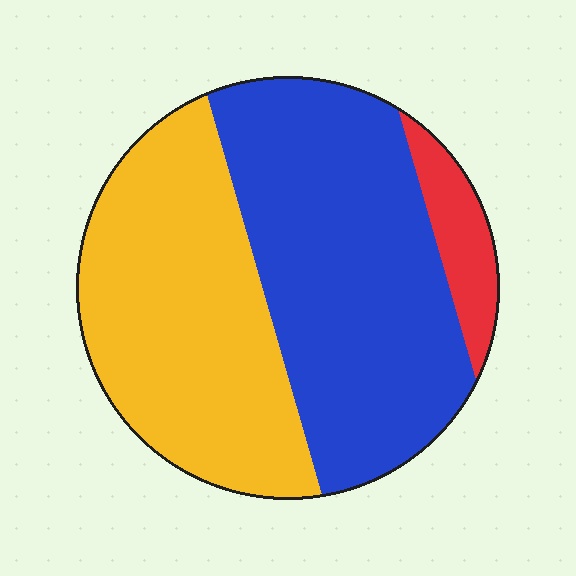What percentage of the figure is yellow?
Yellow covers 43% of the figure.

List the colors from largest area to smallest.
From largest to smallest: blue, yellow, red.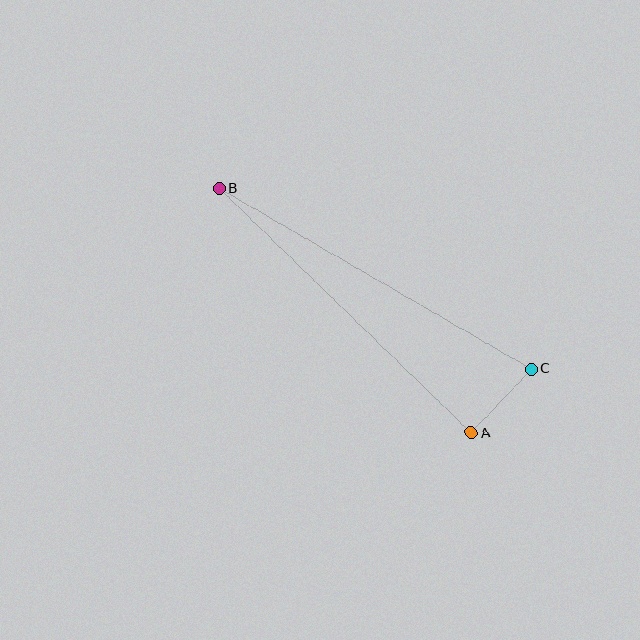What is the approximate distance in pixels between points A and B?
The distance between A and B is approximately 351 pixels.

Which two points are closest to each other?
Points A and C are closest to each other.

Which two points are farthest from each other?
Points B and C are farthest from each other.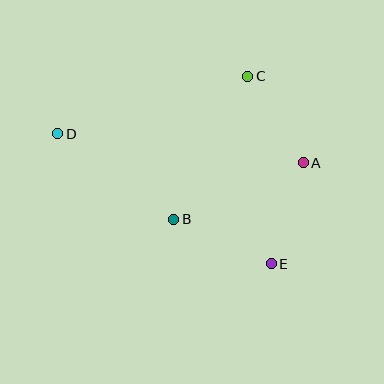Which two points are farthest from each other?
Points D and E are farthest from each other.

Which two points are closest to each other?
Points A and C are closest to each other.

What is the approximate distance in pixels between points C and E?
The distance between C and E is approximately 189 pixels.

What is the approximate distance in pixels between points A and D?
The distance between A and D is approximately 247 pixels.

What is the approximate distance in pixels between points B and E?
The distance between B and E is approximately 107 pixels.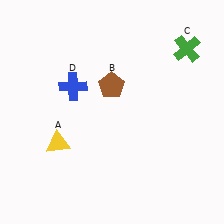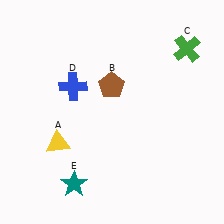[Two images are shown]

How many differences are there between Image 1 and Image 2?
There is 1 difference between the two images.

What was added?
A teal star (E) was added in Image 2.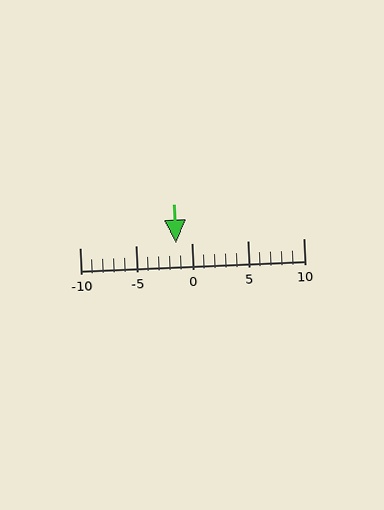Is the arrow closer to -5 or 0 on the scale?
The arrow is closer to 0.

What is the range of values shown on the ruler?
The ruler shows values from -10 to 10.